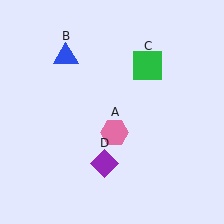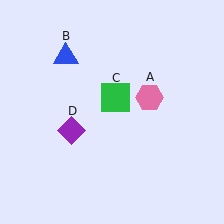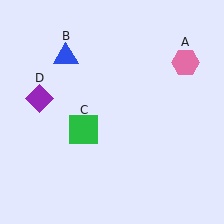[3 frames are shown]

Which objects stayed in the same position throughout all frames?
Blue triangle (object B) remained stationary.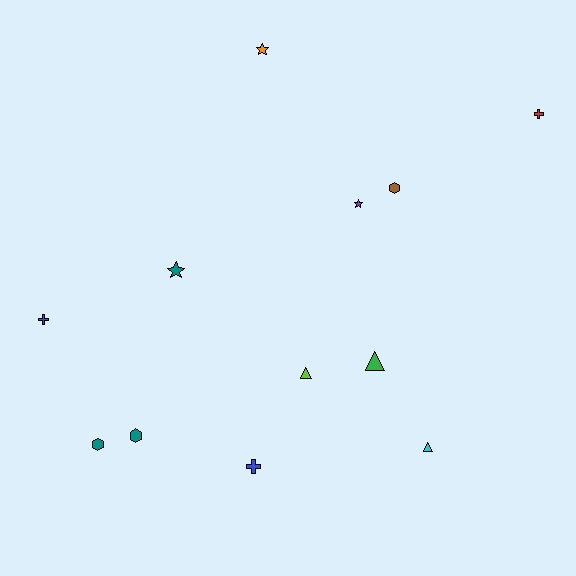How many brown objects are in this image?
There is 1 brown object.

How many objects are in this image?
There are 12 objects.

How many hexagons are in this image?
There are 3 hexagons.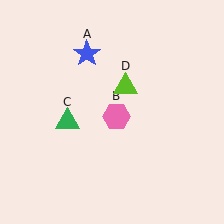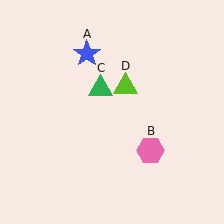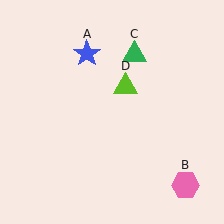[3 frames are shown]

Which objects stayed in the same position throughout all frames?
Blue star (object A) and lime triangle (object D) remained stationary.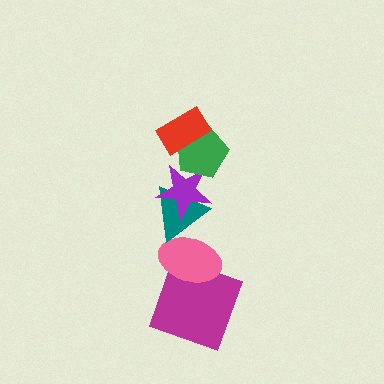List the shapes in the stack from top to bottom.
From top to bottom: the red rectangle, the green pentagon, the purple star, the teal triangle, the pink ellipse, the magenta square.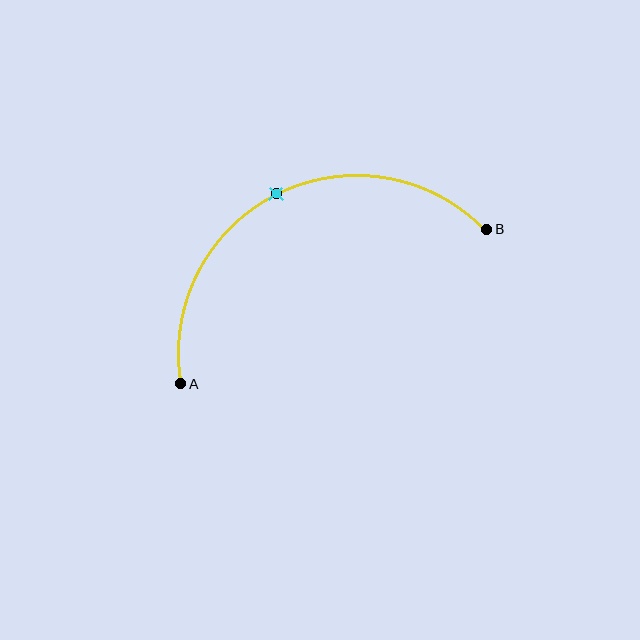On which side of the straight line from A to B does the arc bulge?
The arc bulges above the straight line connecting A and B.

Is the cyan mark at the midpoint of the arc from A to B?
Yes. The cyan mark lies on the arc at equal arc-length from both A and B — it is the arc midpoint.